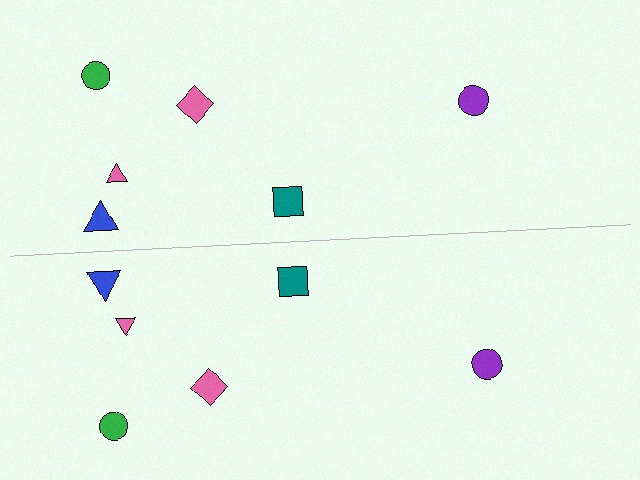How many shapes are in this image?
There are 12 shapes in this image.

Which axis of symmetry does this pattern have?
The pattern has a horizontal axis of symmetry running through the center of the image.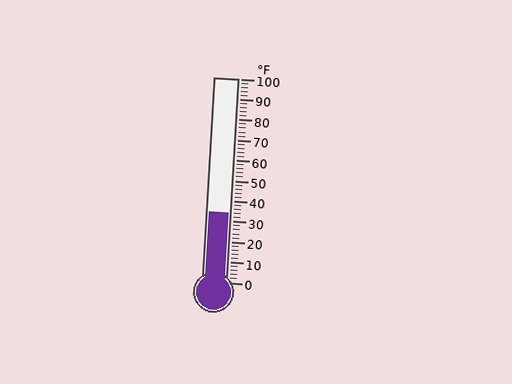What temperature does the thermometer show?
The thermometer shows approximately 34°F.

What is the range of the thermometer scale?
The thermometer scale ranges from 0°F to 100°F.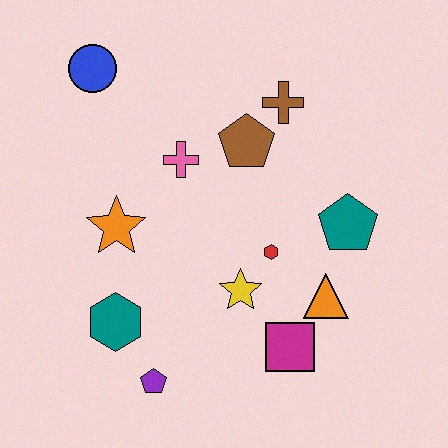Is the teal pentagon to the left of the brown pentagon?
No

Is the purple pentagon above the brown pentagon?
No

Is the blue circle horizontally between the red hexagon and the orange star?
No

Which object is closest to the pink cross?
The brown pentagon is closest to the pink cross.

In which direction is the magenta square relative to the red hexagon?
The magenta square is below the red hexagon.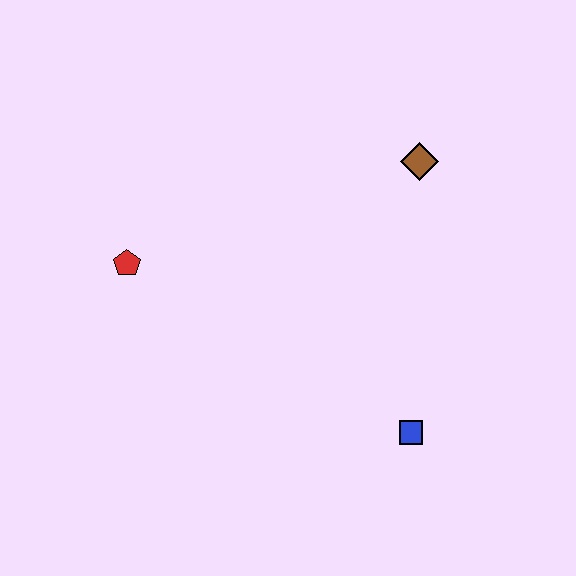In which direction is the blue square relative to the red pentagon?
The blue square is to the right of the red pentagon.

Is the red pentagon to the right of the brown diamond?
No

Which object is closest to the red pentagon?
The brown diamond is closest to the red pentagon.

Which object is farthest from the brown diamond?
The red pentagon is farthest from the brown diamond.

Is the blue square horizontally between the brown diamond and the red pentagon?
Yes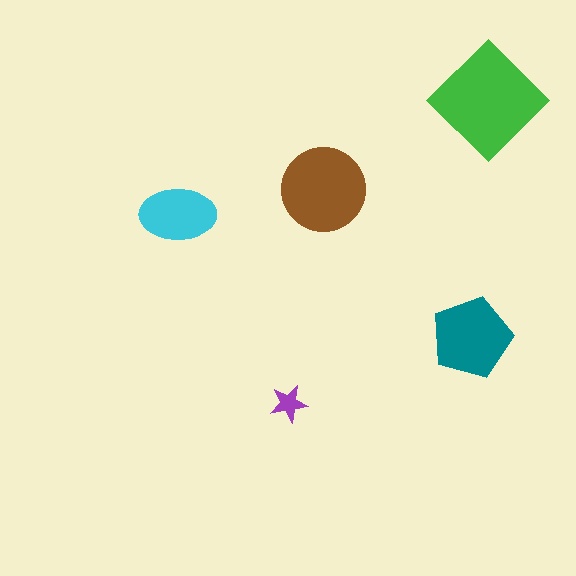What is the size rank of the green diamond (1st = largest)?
1st.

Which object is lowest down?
The purple star is bottommost.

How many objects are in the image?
There are 5 objects in the image.